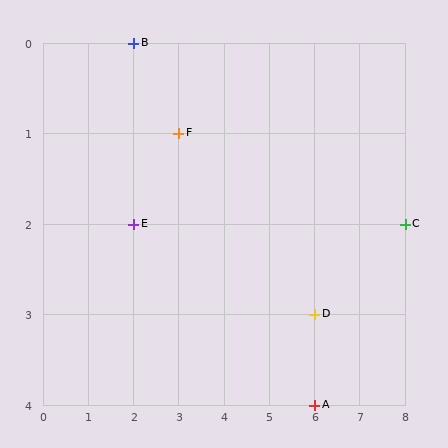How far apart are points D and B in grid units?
Points D and B are 4 columns and 3 rows apart (about 5.0 grid units diagonally).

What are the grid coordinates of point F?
Point F is at grid coordinates (3, 1).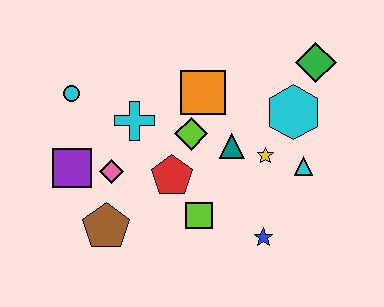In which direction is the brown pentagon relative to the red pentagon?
The brown pentagon is to the left of the red pentagon.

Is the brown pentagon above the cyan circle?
No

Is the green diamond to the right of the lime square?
Yes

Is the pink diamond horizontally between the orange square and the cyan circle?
Yes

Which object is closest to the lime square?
The red pentagon is closest to the lime square.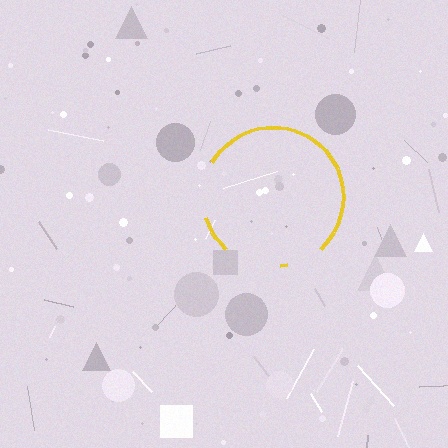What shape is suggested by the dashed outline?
The dashed outline suggests a circle.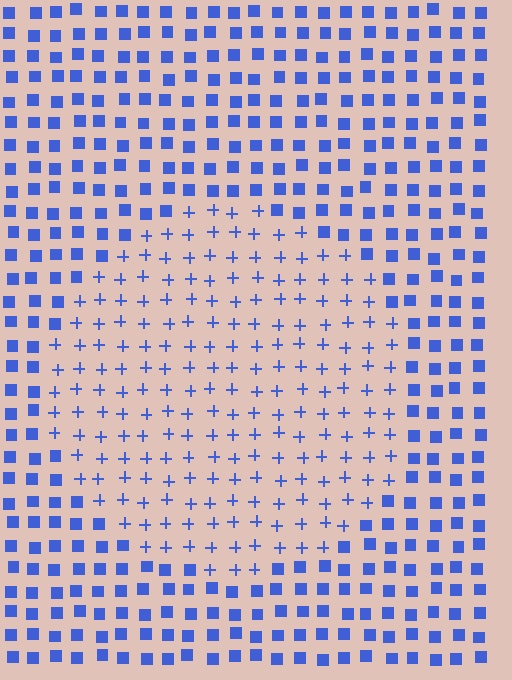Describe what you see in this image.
The image is filled with small blue elements arranged in a uniform grid. A circle-shaped region contains plus signs, while the surrounding area contains squares. The boundary is defined purely by the change in element shape.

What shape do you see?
I see a circle.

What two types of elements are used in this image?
The image uses plus signs inside the circle region and squares outside it.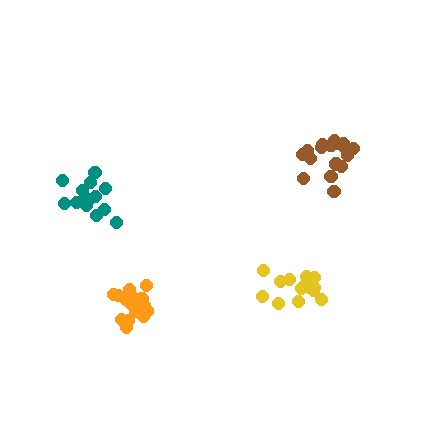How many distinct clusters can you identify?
There are 4 distinct clusters.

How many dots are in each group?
Group 1: 14 dots, Group 2: 19 dots, Group 3: 19 dots, Group 4: 14 dots (66 total).